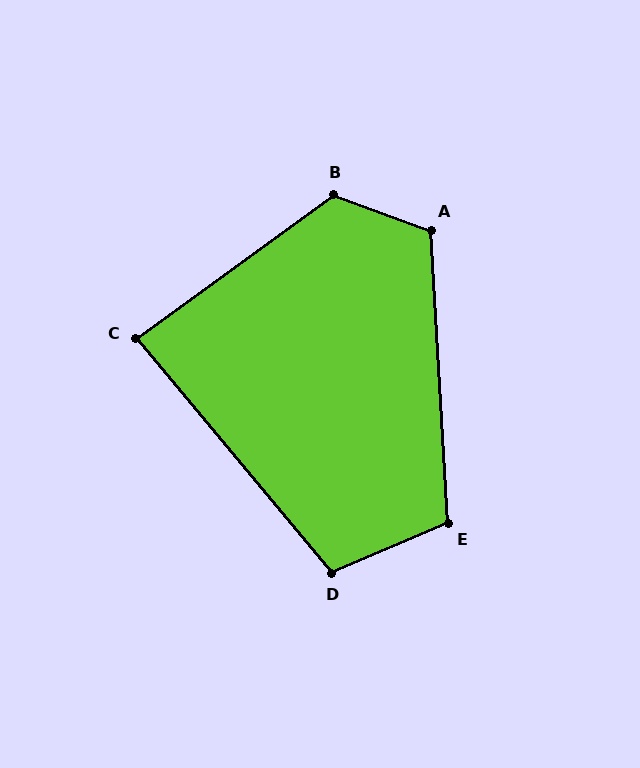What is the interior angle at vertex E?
Approximately 110 degrees (obtuse).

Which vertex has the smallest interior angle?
C, at approximately 86 degrees.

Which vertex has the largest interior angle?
B, at approximately 124 degrees.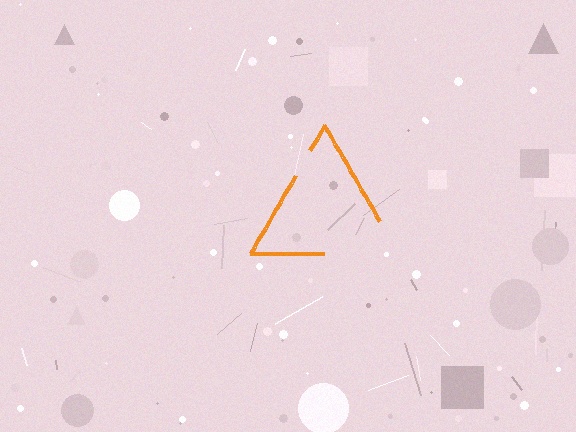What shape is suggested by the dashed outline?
The dashed outline suggests a triangle.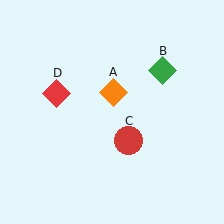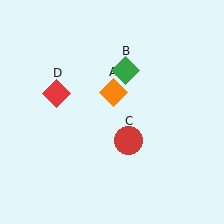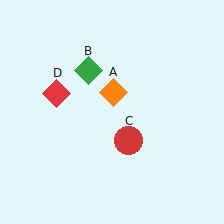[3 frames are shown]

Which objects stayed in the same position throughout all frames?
Orange diamond (object A) and red circle (object C) and red diamond (object D) remained stationary.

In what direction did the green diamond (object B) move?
The green diamond (object B) moved left.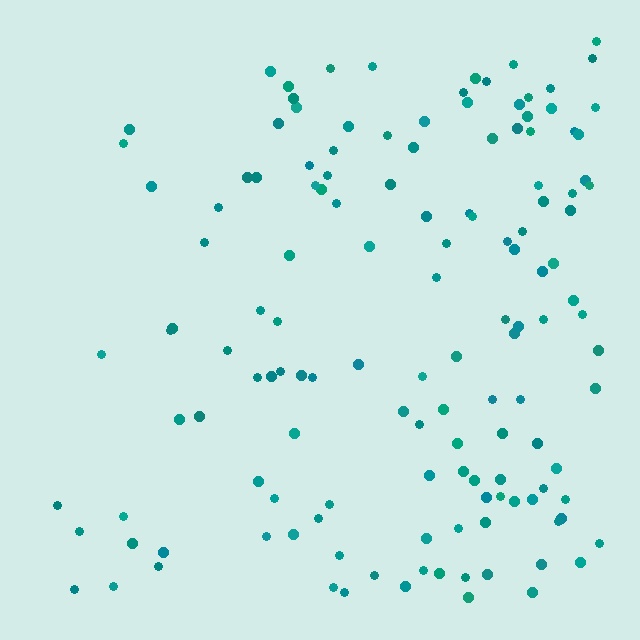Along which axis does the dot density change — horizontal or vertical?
Horizontal.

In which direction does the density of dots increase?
From left to right, with the right side densest.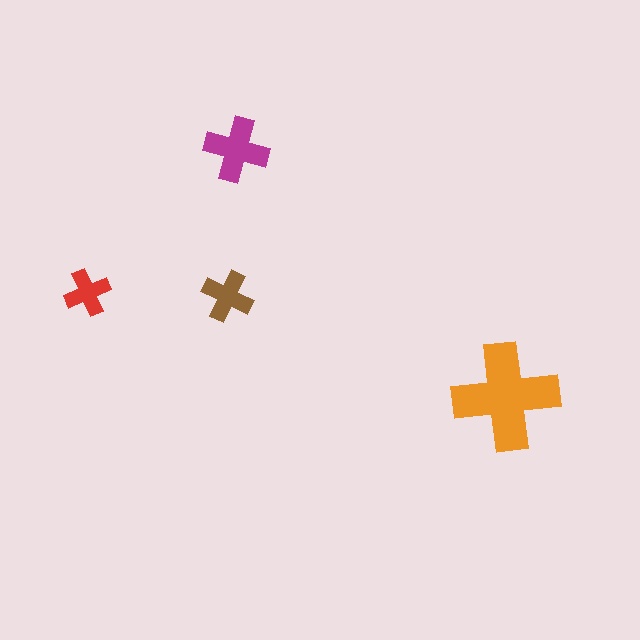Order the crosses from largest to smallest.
the orange one, the magenta one, the brown one, the red one.